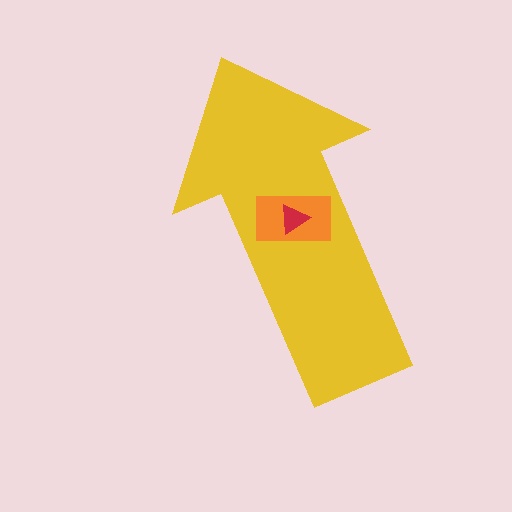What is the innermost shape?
The red triangle.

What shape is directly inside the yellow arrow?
The orange rectangle.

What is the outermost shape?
The yellow arrow.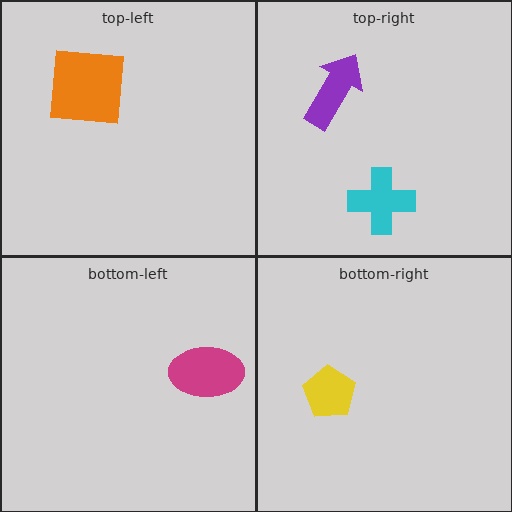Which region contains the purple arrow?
The top-right region.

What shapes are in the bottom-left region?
The magenta ellipse.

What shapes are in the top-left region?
The orange square.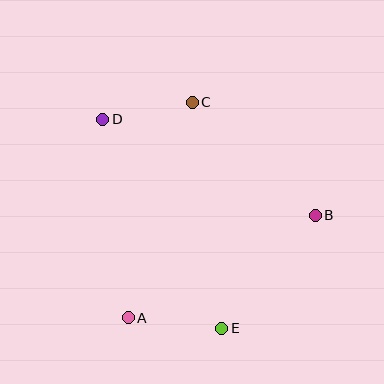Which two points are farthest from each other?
Points D and E are farthest from each other.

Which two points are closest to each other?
Points C and D are closest to each other.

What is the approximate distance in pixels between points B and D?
The distance between B and D is approximately 233 pixels.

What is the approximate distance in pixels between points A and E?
The distance between A and E is approximately 94 pixels.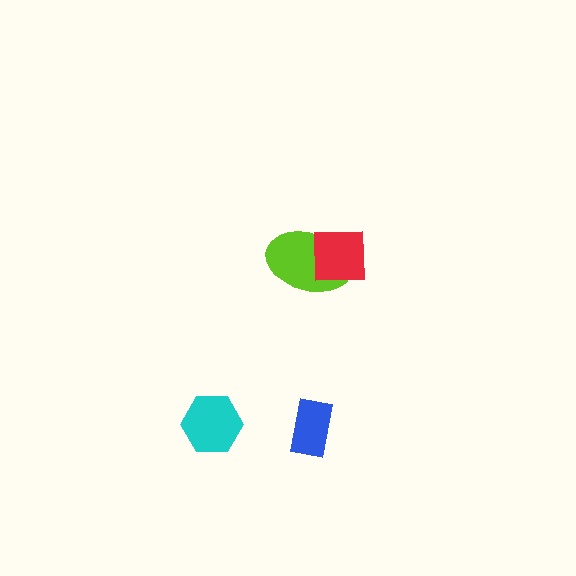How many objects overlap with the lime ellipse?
1 object overlaps with the lime ellipse.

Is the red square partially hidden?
No, no other shape covers it.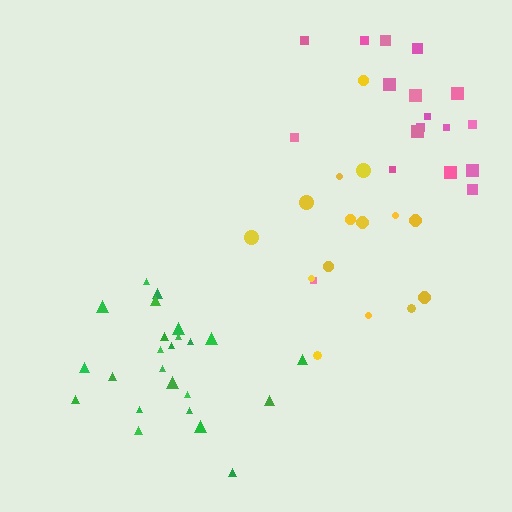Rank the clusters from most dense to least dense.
green, pink, yellow.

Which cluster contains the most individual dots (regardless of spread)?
Green (24).